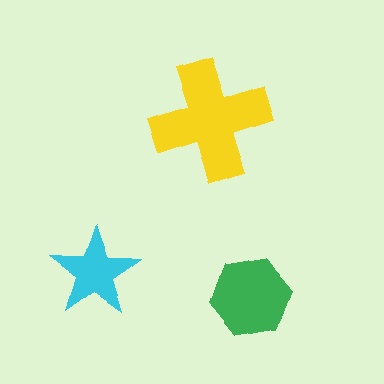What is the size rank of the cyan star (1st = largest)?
3rd.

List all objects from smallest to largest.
The cyan star, the green hexagon, the yellow cross.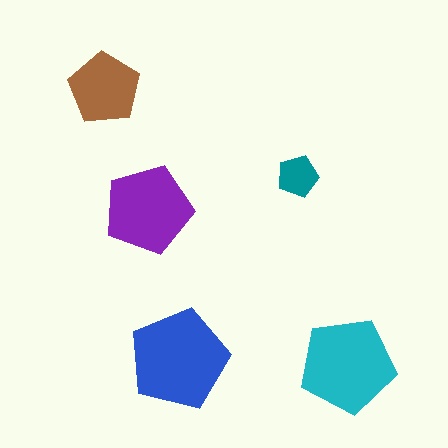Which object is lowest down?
The cyan pentagon is bottommost.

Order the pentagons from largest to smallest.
the blue one, the cyan one, the purple one, the brown one, the teal one.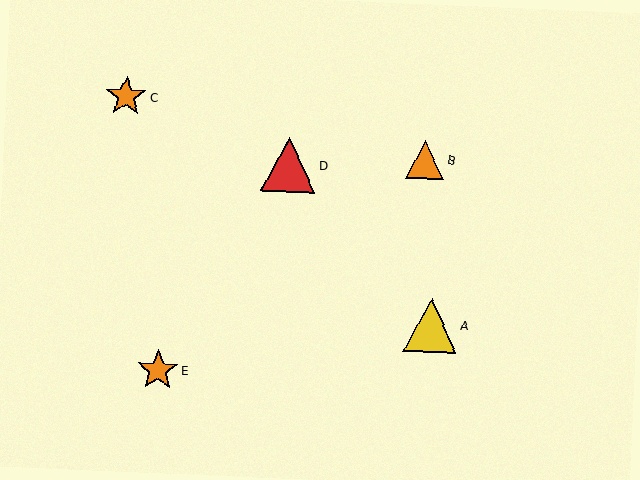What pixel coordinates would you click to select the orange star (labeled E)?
Click at (158, 370) to select the orange star E.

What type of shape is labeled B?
Shape B is an orange triangle.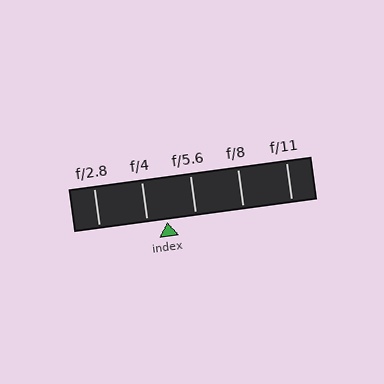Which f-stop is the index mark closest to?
The index mark is closest to f/4.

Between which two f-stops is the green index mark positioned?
The index mark is between f/4 and f/5.6.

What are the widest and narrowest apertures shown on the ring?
The widest aperture shown is f/2.8 and the narrowest is f/11.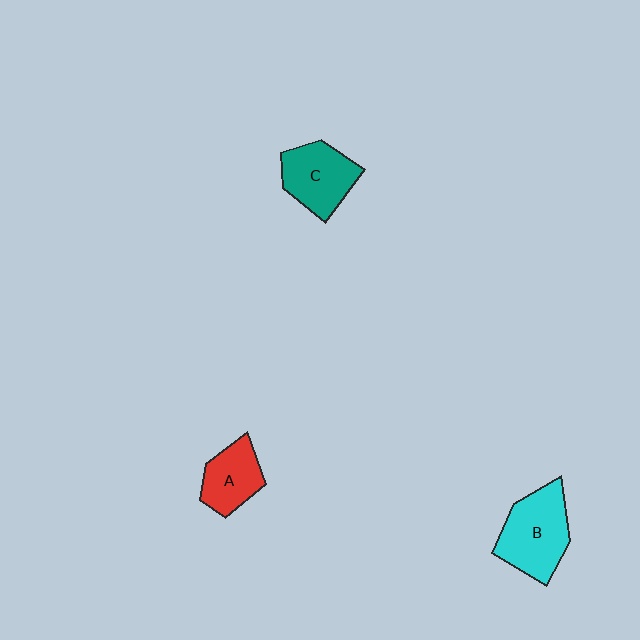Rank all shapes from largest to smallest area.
From largest to smallest: B (cyan), C (teal), A (red).